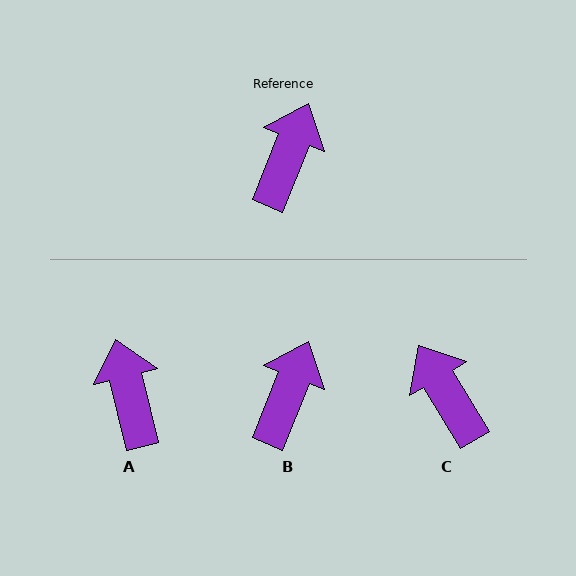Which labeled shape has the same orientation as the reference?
B.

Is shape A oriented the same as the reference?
No, it is off by about 36 degrees.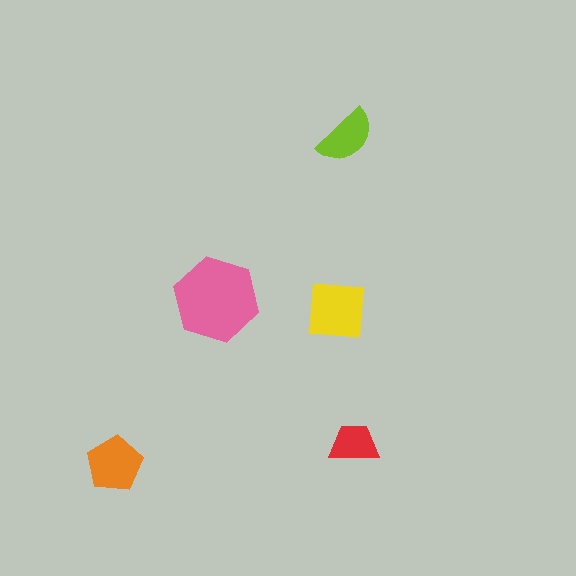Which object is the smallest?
The red trapezoid.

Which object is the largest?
The pink hexagon.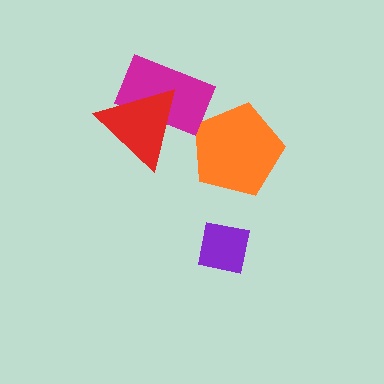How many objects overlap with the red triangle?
1 object overlaps with the red triangle.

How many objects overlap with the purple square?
0 objects overlap with the purple square.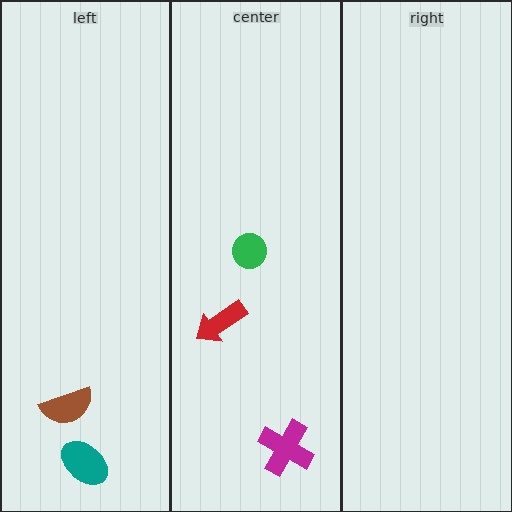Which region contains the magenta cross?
The center region.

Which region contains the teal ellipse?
The left region.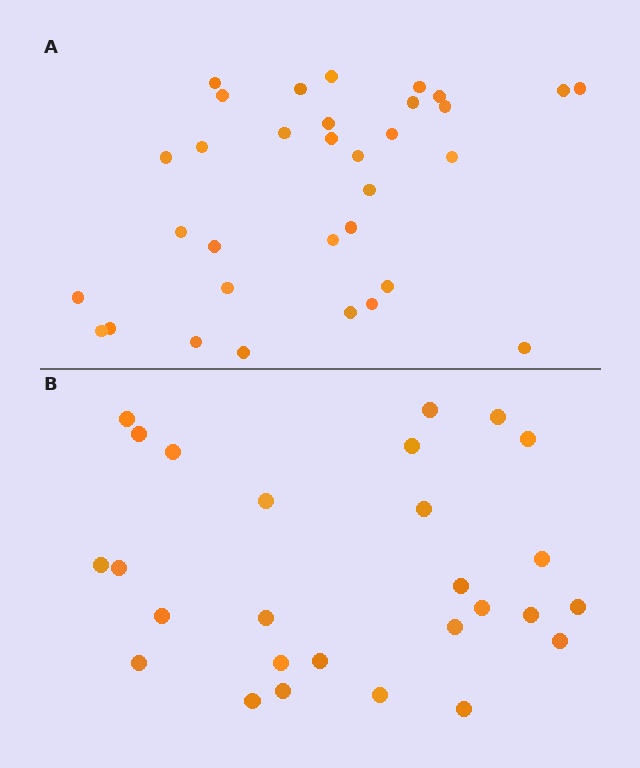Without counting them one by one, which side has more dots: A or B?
Region A (the top region) has more dots.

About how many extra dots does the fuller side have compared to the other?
Region A has about 6 more dots than region B.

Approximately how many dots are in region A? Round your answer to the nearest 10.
About 30 dots. (The exact count is 33, which rounds to 30.)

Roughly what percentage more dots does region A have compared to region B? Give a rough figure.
About 20% more.